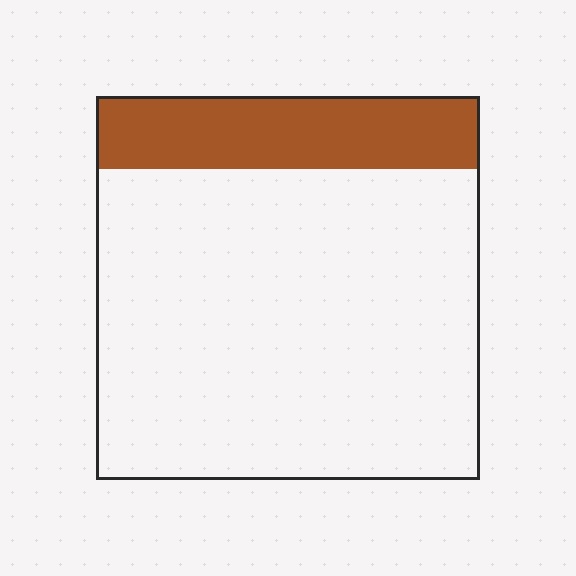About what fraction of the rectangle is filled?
About one fifth (1/5).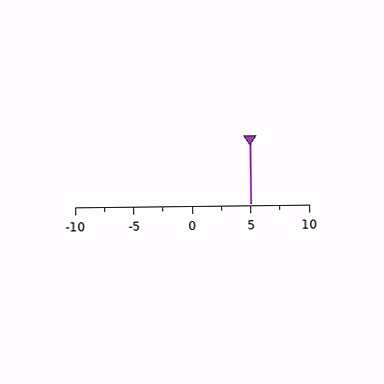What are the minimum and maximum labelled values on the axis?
The axis runs from -10 to 10.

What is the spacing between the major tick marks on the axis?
The major ticks are spaced 5 apart.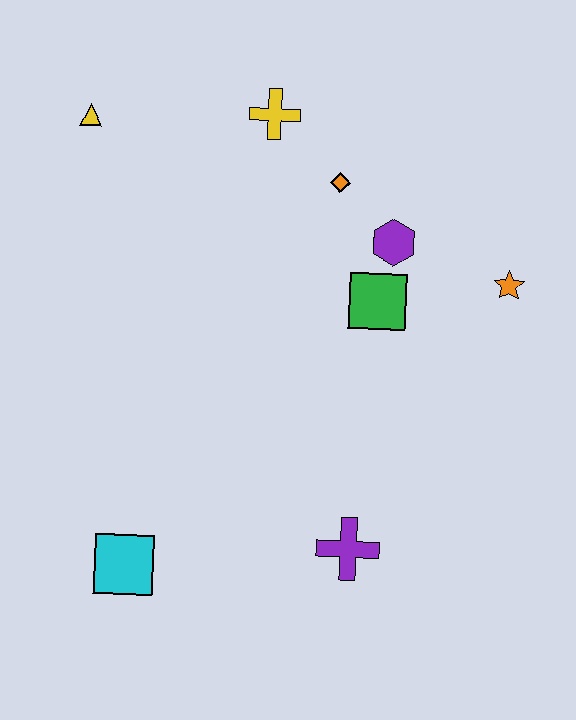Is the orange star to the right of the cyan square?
Yes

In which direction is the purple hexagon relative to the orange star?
The purple hexagon is to the left of the orange star.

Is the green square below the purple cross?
No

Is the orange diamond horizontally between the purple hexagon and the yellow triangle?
Yes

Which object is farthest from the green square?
The cyan square is farthest from the green square.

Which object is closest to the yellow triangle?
The yellow cross is closest to the yellow triangle.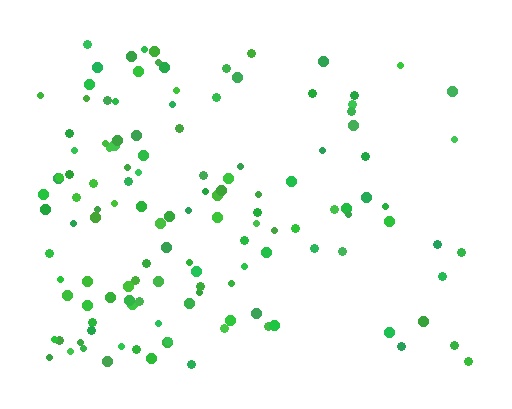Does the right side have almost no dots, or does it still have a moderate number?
Still a moderate number, just noticeably fewer than the left.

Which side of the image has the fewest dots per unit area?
The right.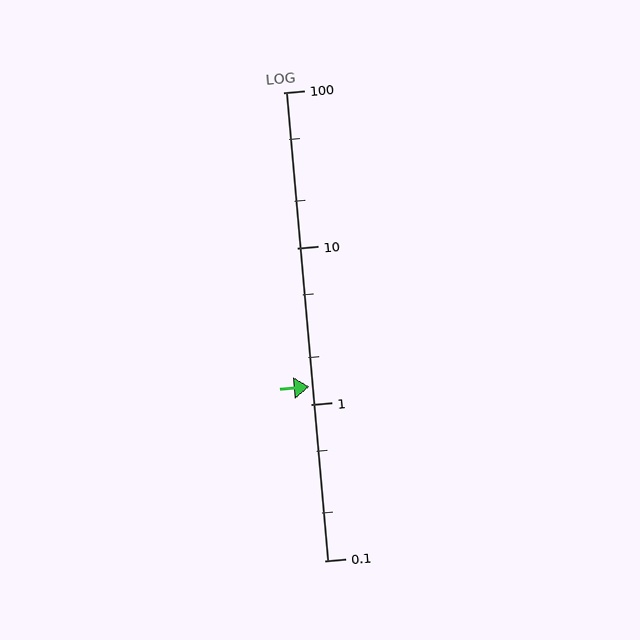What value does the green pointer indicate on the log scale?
The pointer indicates approximately 1.3.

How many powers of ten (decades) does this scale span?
The scale spans 3 decades, from 0.1 to 100.